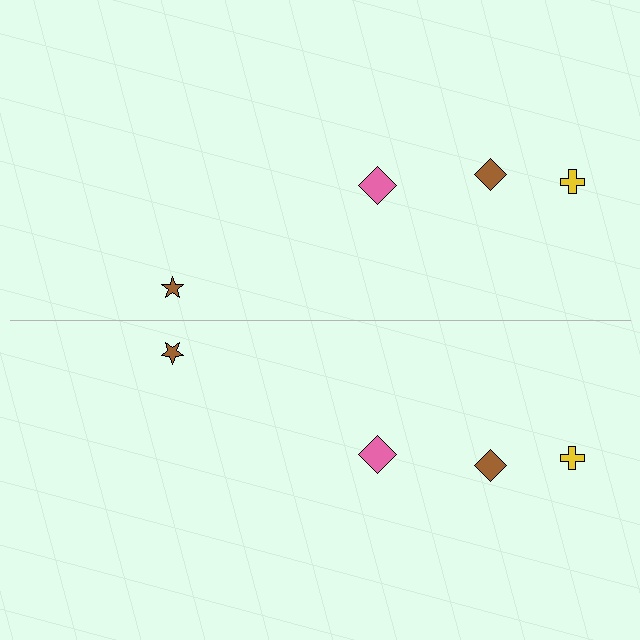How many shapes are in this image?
There are 8 shapes in this image.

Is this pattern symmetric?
Yes, this pattern has bilateral (reflection) symmetry.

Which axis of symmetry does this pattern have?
The pattern has a horizontal axis of symmetry running through the center of the image.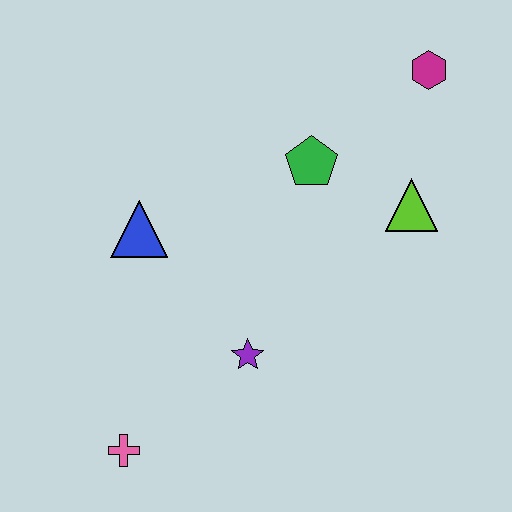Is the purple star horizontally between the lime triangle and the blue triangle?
Yes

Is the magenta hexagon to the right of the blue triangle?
Yes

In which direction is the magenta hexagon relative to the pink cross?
The magenta hexagon is above the pink cross.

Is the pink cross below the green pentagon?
Yes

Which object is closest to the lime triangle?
The green pentagon is closest to the lime triangle.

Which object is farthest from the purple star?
The magenta hexagon is farthest from the purple star.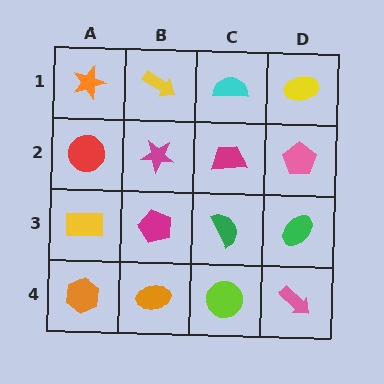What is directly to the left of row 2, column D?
A magenta trapezoid.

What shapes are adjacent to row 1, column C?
A magenta trapezoid (row 2, column C), a yellow arrow (row 1, column B), a yellow ellipse (row 1, column D).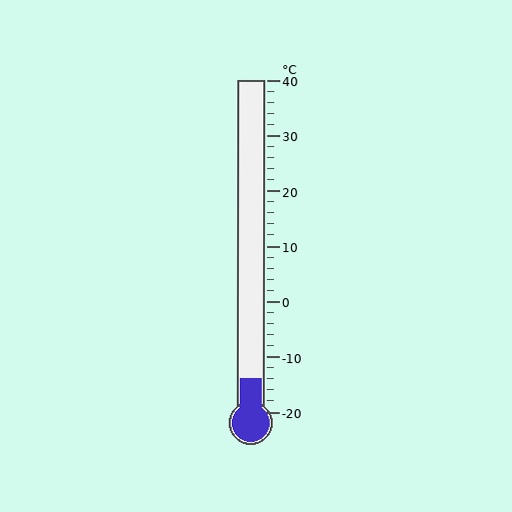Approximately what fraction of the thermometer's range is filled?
The thermometer is filled to approximately 10% of its range.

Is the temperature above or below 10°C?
The temperature is below 10°C.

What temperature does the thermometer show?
The thermometer shows approximately -14°C.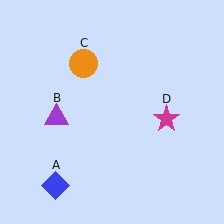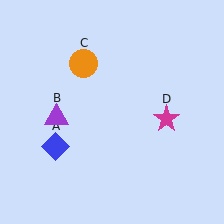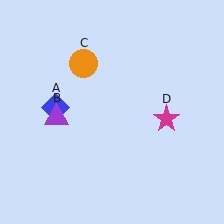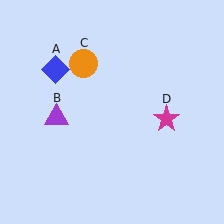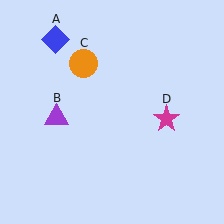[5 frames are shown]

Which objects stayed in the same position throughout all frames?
Purple triangle (object B) and orange circle (object C) and magenta star (object D) remained stationary.